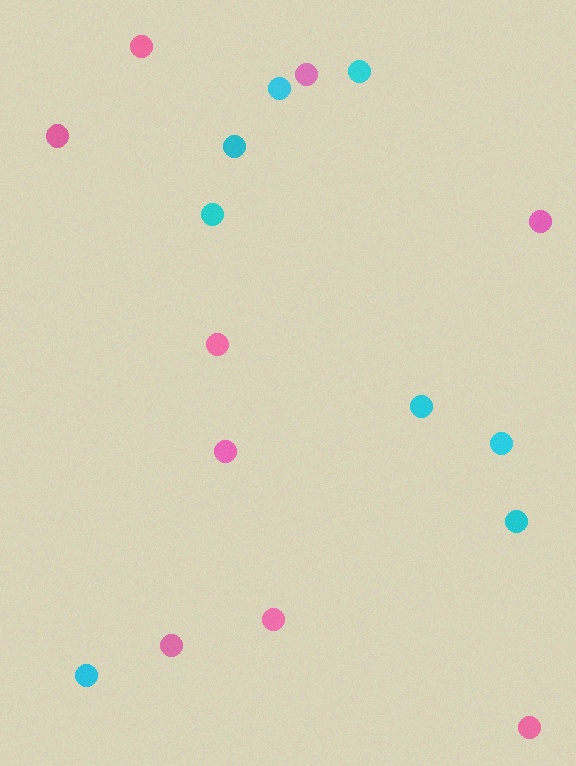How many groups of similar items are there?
There are 2 groups: one group of cyan circles (8) and one group of pink circles (9).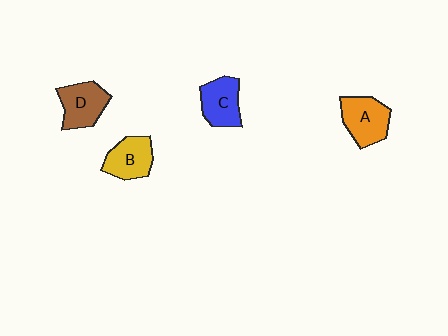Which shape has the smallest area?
Shape B (yellow).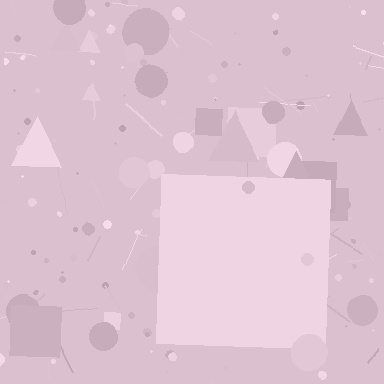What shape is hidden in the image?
A square is hidden in the image.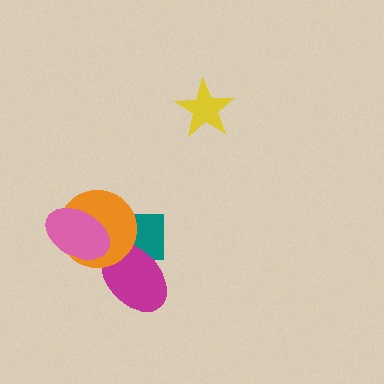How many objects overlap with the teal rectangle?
3 objects overlap with the teal rectangle.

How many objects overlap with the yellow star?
0 objects overlap with the yellow star.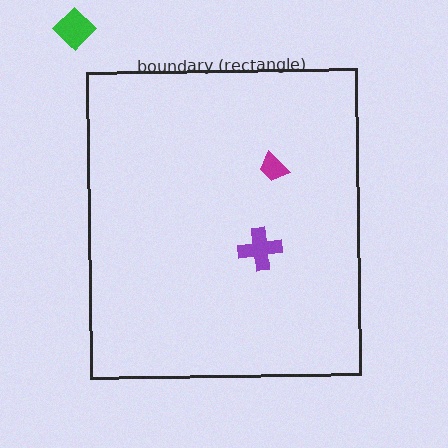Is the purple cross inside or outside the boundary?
Inside.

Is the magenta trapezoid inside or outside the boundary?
Inside.